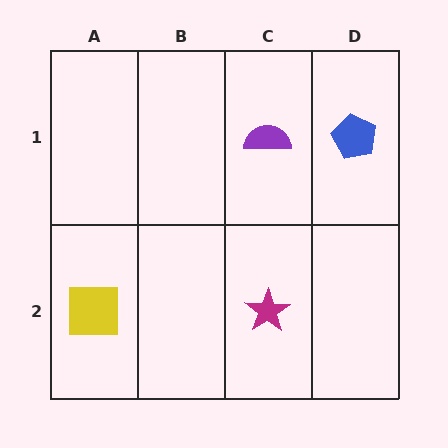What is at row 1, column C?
A purple semicircle.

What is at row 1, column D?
A blue pentagon.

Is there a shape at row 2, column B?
No, that cell is empty.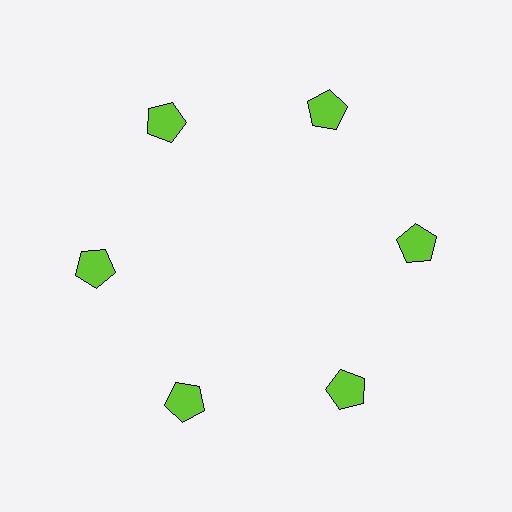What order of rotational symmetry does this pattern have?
This pattern has 6-fold rotational symmetry.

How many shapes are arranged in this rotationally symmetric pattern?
There are 6 shapes, arranged in 6 groups of 1.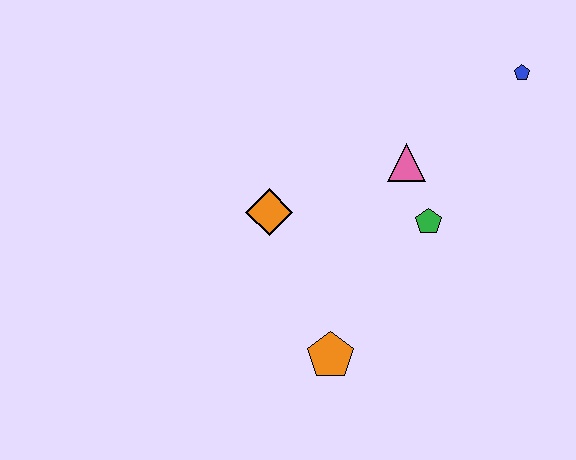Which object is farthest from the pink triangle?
The orange pentagon is farthest from the pink triangle.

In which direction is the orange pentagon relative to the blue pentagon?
The orange pentagon is below the blue pentagon.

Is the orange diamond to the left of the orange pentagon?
Yes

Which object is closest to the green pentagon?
The pink triangle is closest to the green pentagon.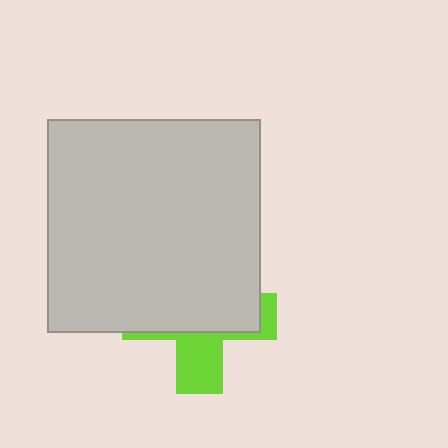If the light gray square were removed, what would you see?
You would see the complete lime cross.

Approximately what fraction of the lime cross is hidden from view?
Roughly 66% of the lime cross is hidden behind the light gray square.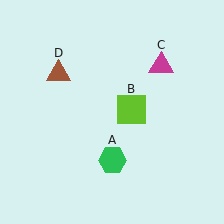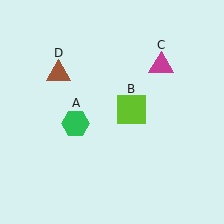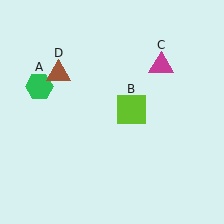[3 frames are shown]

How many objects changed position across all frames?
1 object changed position: green hexagon (object A).